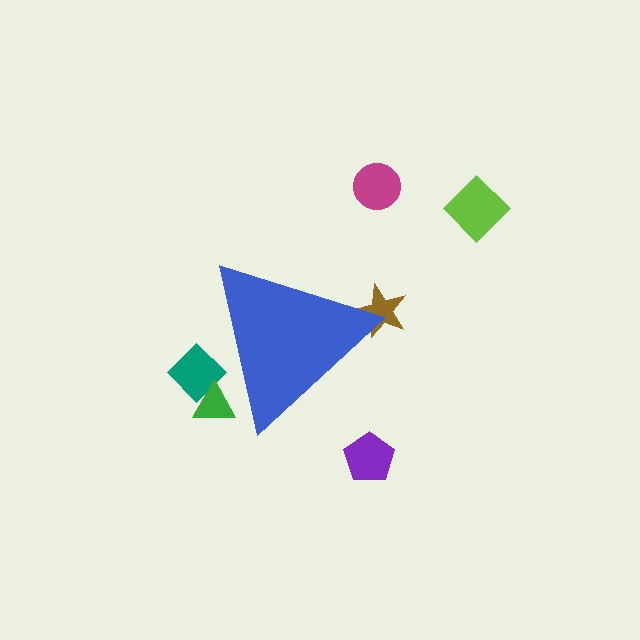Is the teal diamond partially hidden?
Yes, the teal diamond is partially hidden behind the blue triangle.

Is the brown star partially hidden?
Yes, the brown star is partially hidden behind the blue triangle.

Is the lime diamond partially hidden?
No, the lime diamond is fully visible.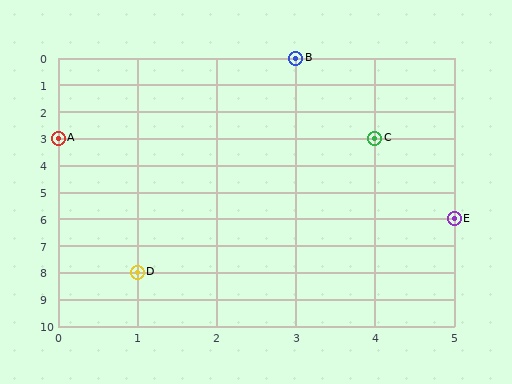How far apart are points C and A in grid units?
Points C and A are 4 columns apart.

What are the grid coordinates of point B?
Point B is at grid coordinates (3, 0).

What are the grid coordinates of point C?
Point C is at grid coordinates (4, 3).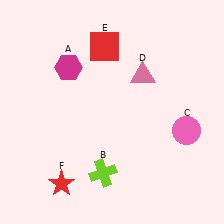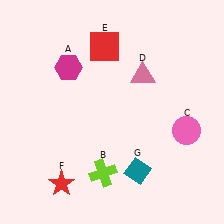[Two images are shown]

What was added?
A teal diamond (G) was added in Image 2.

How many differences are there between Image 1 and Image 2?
There is 1 difference between the two images.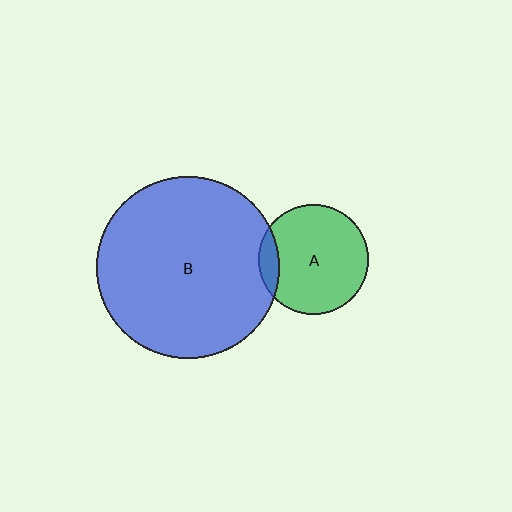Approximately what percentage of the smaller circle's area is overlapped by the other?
Approximately 10%.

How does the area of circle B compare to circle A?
Approximately 2.8 times.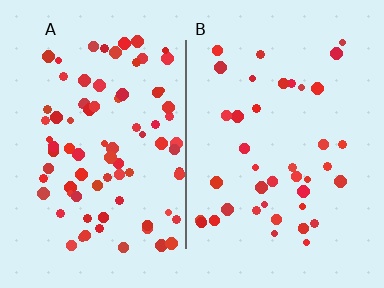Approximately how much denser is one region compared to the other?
Approximately 2.0× — region A over region B.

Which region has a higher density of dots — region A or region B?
A (the left).